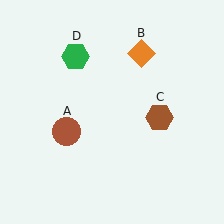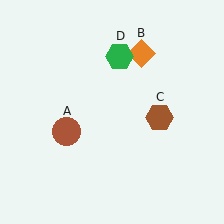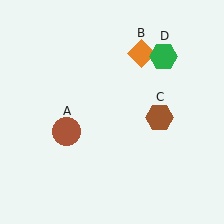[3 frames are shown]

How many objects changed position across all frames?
1 object changed position: green hexagon (object D).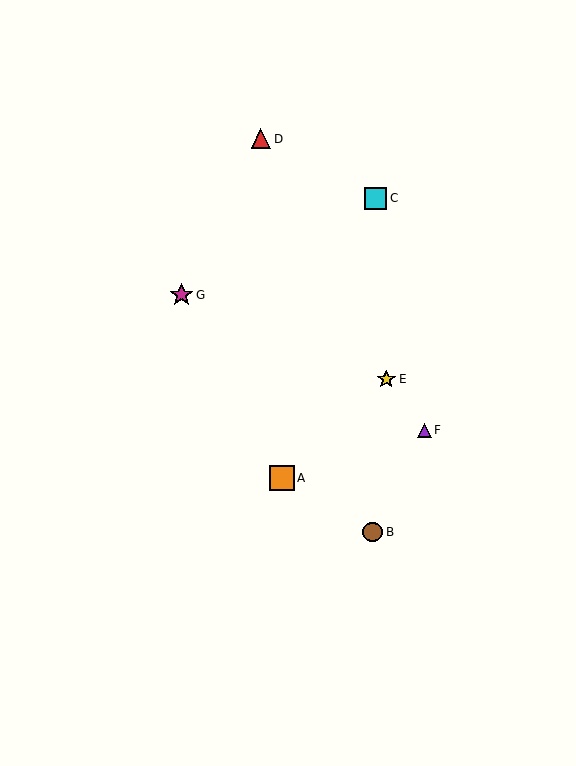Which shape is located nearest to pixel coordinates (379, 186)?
The cyan square (labeled C) at (376, 198) is nearest to that location.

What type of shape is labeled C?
Shape C is a cyan square.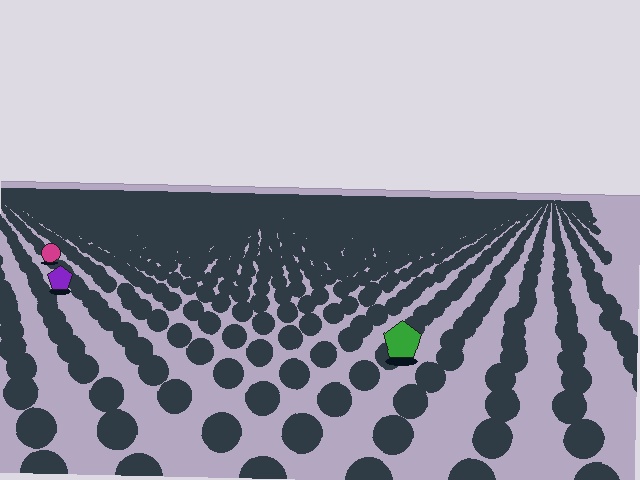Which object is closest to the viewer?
The green pentagon is closest. The texture marks near it are larger and more spread out.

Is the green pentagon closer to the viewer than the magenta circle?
Yes. The green pentagon is closer — you can tell from the texture gradient: the ground texture is coarser near it.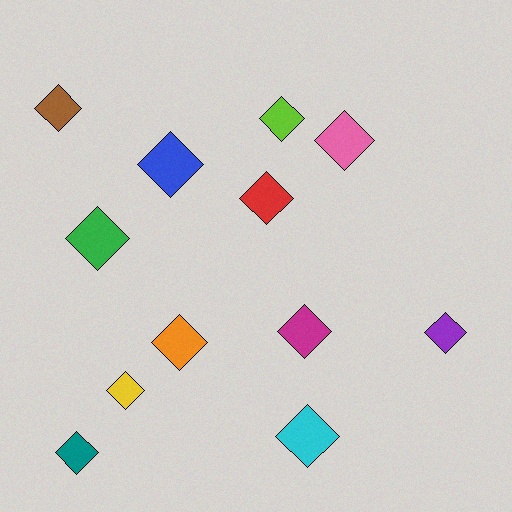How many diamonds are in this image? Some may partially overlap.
There are 12 diamonds.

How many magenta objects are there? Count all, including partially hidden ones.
There is 1 magenta object.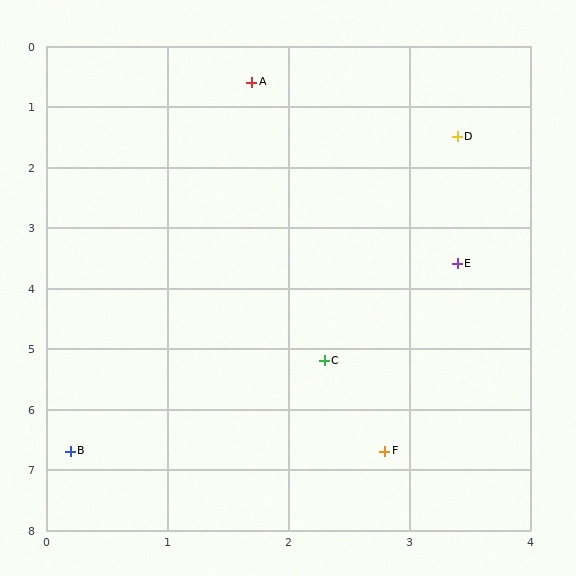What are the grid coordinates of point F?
Point F is at approximately (2.8, 6.7).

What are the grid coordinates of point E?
Point E is at approximately (3.4, 3.6).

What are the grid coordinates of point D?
Point D is at approximately (3.4, 1.5).